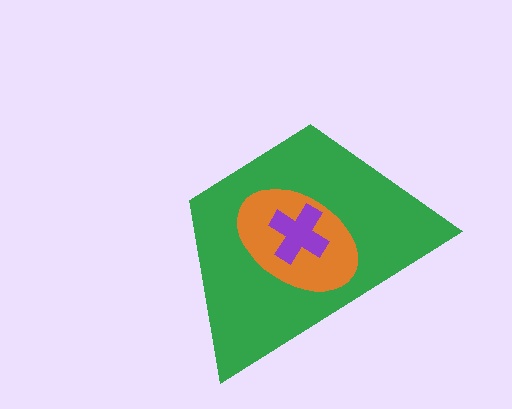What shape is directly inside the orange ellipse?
The purple cross.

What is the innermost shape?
The purple cross.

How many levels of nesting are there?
3.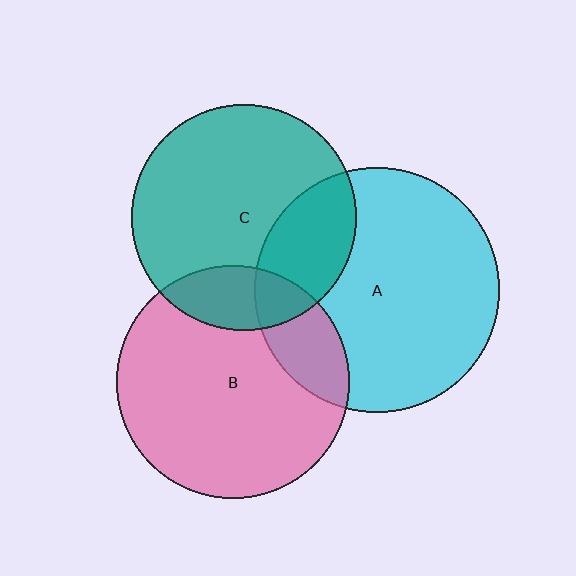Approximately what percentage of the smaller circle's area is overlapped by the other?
Approximately 20%.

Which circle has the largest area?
Circle A (cyan).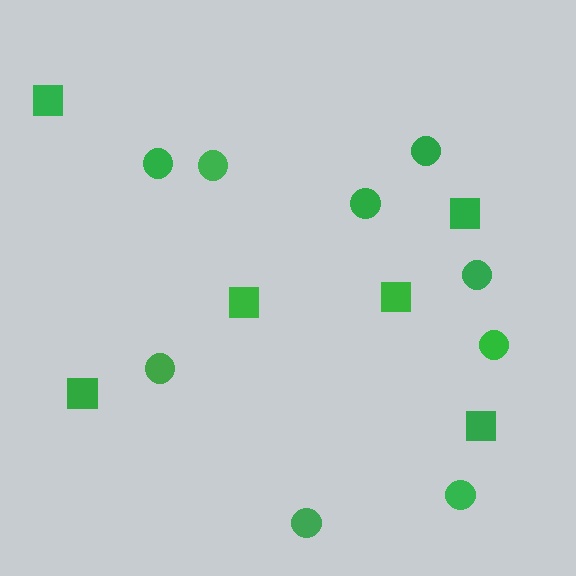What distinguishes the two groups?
There are 2 groups: one group of squares (6) and one group of circles (9).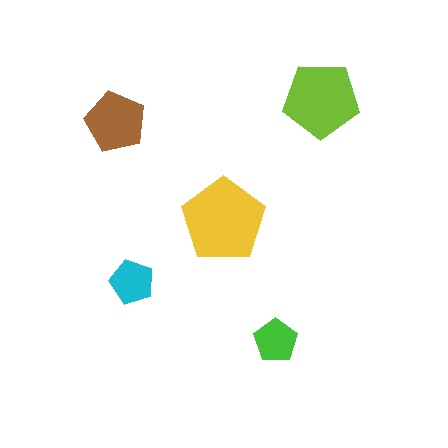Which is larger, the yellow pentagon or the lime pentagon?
The yellow one.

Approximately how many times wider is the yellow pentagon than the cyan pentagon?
About 2 times wider.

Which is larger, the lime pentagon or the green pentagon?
The lime one.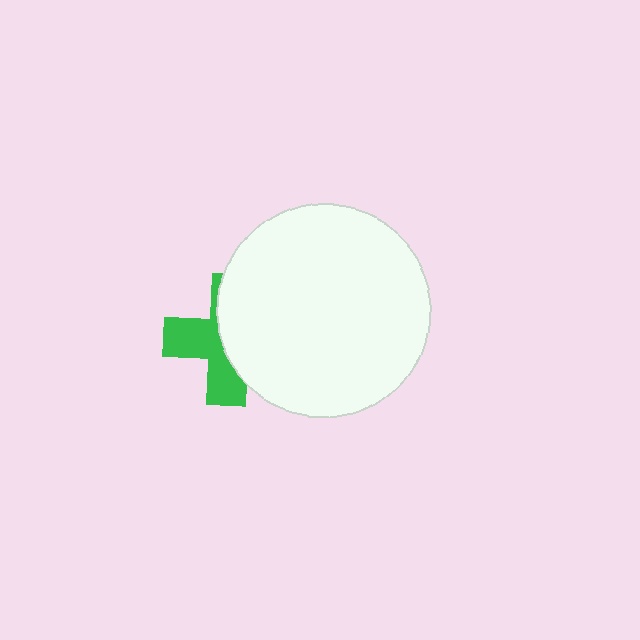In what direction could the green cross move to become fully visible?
The green cross could move left. That would shift it out from behind the white circle entirely.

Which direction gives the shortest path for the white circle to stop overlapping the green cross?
Moving right gives the shortest separation.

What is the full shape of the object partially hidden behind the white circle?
The partially hidden object is a green cross.